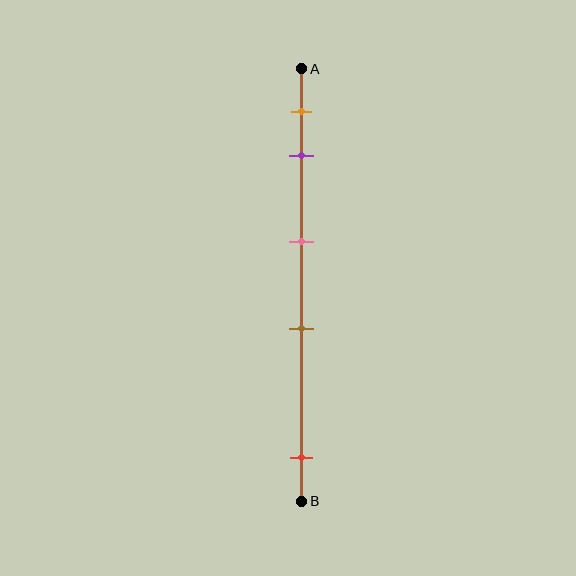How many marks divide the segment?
There are 5 marks dividing the segment.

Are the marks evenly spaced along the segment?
No, the marks are not evenly spaced.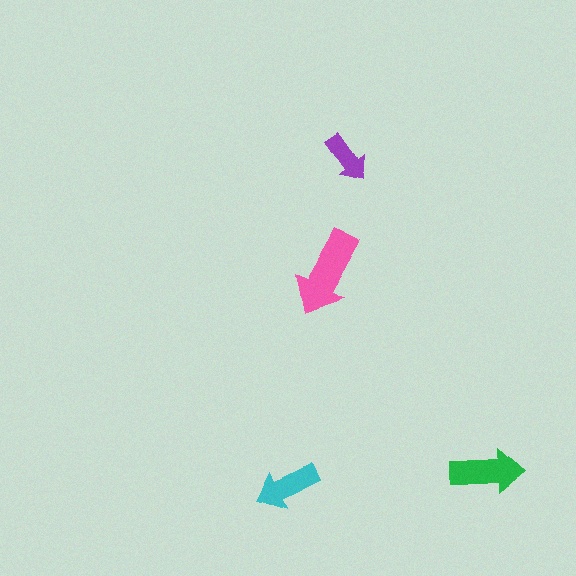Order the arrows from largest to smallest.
the pink one, the green one, the cyan one, the purple one.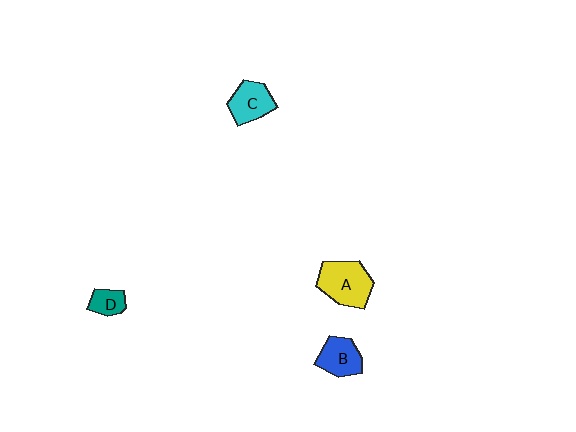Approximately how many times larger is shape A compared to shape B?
Approximately 1.5 times.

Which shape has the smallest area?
Shape D (teal).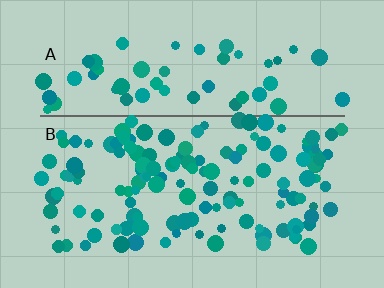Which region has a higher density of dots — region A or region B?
B (the bottom).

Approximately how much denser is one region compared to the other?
Approximately 2.0× — region B over region A.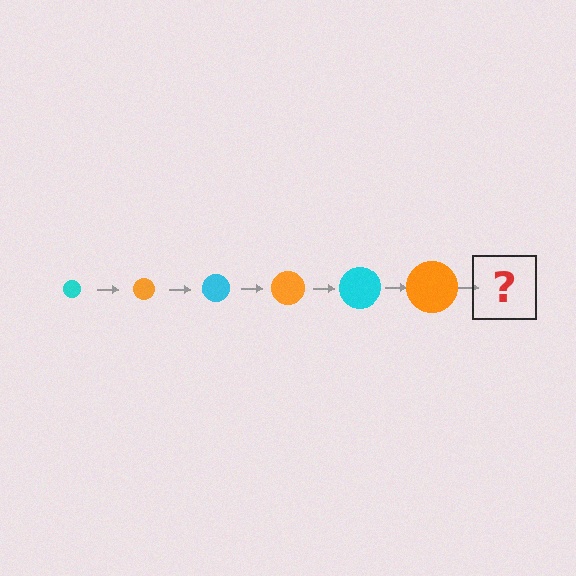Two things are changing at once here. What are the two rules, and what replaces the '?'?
The two rules are that the circle grows larger each step and the color cycles through cyan and orange. The '?' should be a cyan circle, larger than the previous one.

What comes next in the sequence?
The next element should be a cyan circle, larger than the previous one.